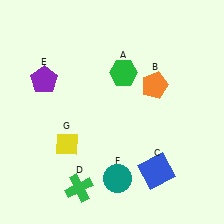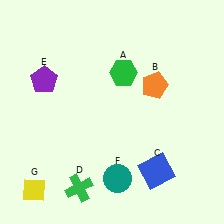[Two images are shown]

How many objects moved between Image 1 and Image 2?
1 object moved between the two images.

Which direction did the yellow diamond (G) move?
The yellow diamond (G) moved down.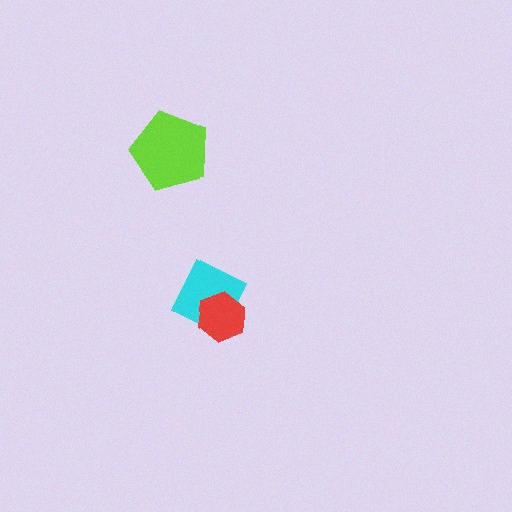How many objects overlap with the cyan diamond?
1 object overlaps with the cyan diamond.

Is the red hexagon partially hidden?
No, no other shape covers it.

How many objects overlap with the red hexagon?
1 object overlaps with the red hexagon.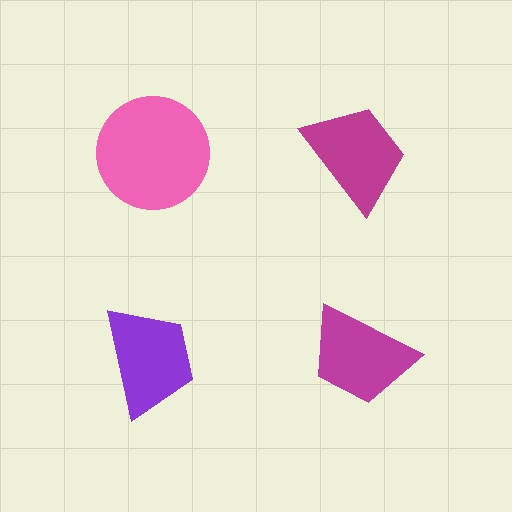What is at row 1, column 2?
A magenta trapezoid.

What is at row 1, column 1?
A pink circle.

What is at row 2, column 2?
A magenta trapezoid.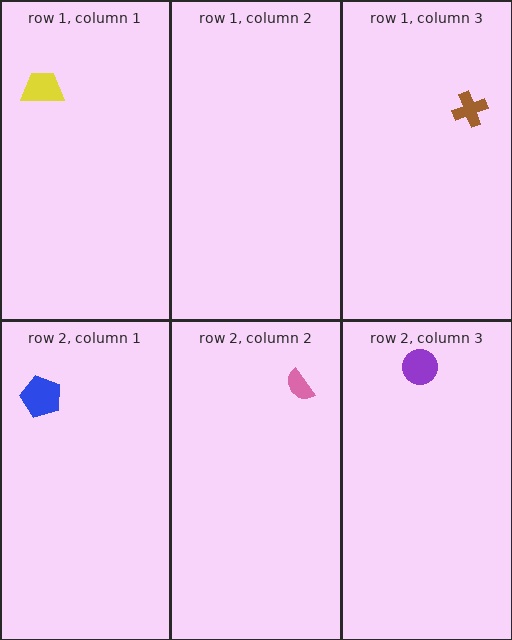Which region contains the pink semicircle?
The row 2, column 2 region.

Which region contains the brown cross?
The row 1, column 3 region.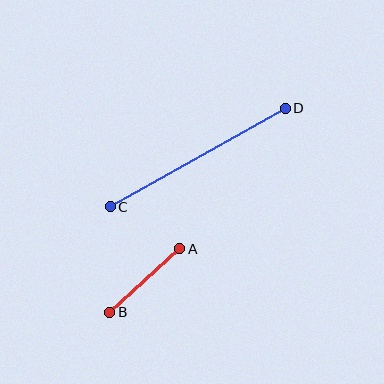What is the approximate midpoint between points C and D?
The midpoint is at approximately (198, 158) pixels.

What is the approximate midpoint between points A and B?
The midpoint is at approximately (145, 281) pixels.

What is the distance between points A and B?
The distance is approximately 95 pixels.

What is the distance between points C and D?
The distance is approximately 201 pixels.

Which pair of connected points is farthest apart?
Points C and D are farthest apart.